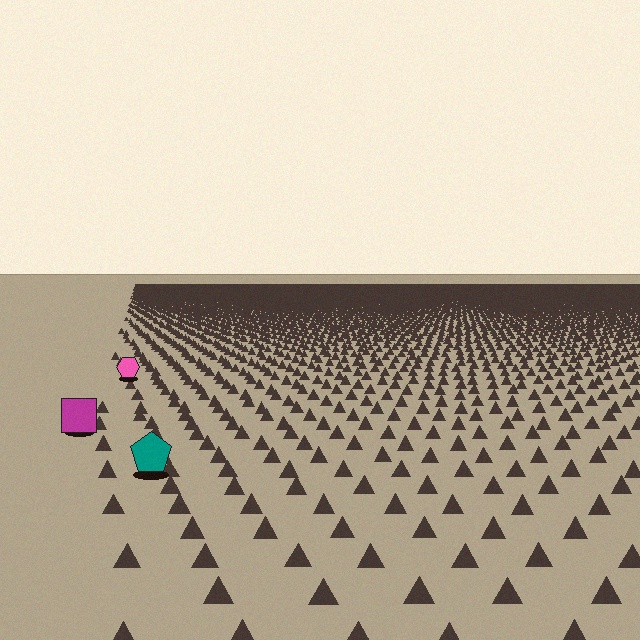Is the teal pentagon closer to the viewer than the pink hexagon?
Yes. The teal pentagon is closer — you can tell from the texture gradient: the ground texture is coarser near it.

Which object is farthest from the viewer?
The pink hexagon is farthest from the viewer. It appears smaller and the ground texture around it is denser.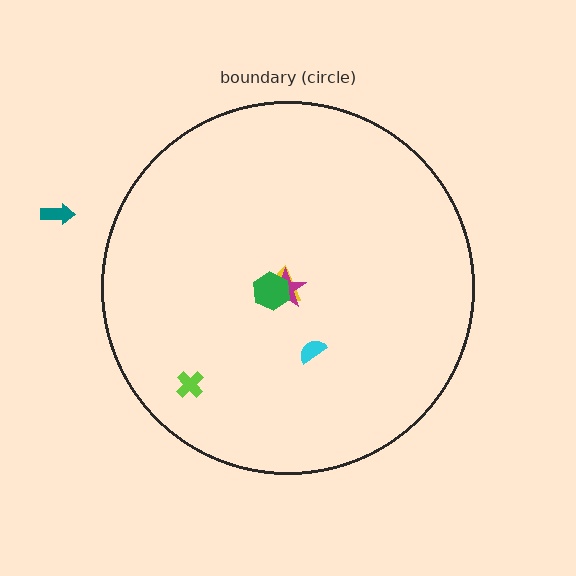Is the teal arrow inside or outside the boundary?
Outside.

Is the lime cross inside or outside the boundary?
Inside.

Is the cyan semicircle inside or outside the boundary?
Inside.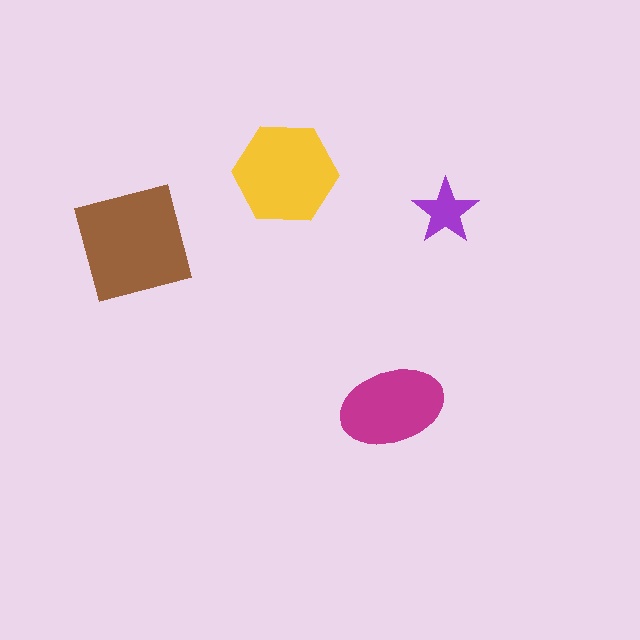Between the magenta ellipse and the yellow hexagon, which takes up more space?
The yellow hexagon.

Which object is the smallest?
The purple star.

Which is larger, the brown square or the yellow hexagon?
The brown square.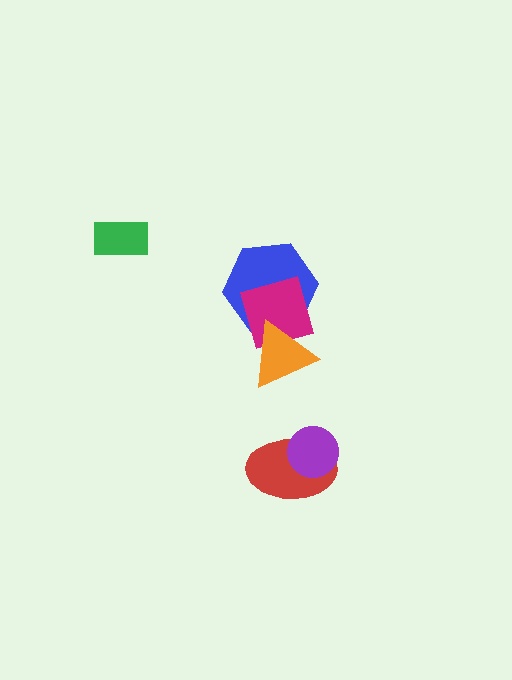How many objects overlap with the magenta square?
2 objects overlap with the magenta square.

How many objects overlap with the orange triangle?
2 objects overlap with the orange triangle.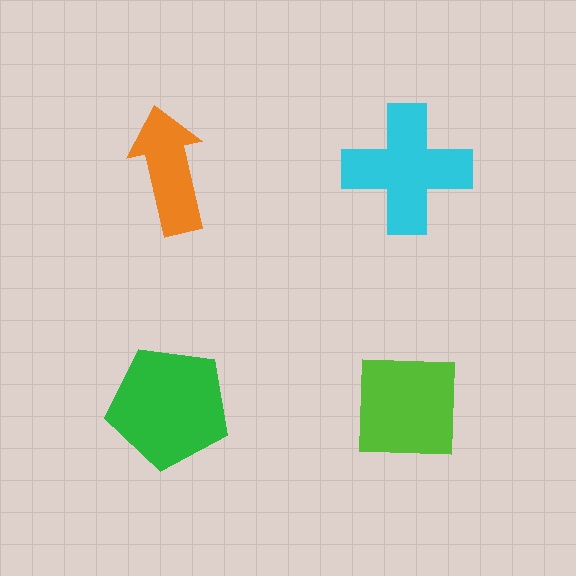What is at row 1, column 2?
A cyan cross.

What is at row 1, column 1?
An orange arrow.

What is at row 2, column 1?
A green pentagon.